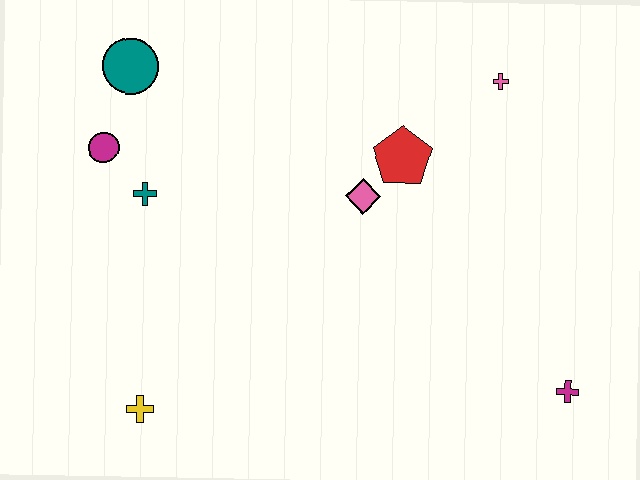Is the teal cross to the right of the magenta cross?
No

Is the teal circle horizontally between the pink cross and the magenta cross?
No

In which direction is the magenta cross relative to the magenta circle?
The magenta cross is to the right of the magenta circle.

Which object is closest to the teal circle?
The magenta circle is closest to the teal circle.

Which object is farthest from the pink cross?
The yellow cross is farthest from the pink cross.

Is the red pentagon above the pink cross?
No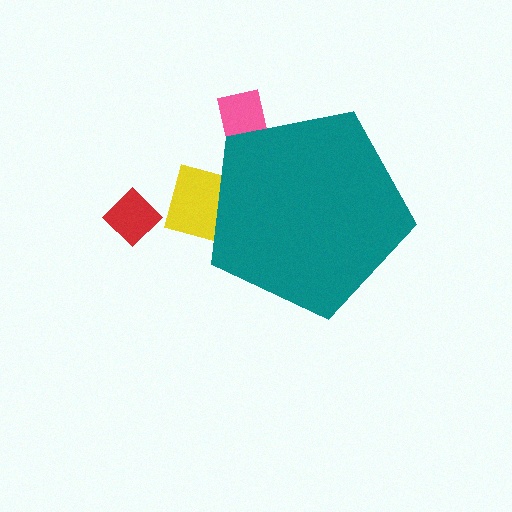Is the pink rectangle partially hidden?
Yes, the pink rectangle is partially hidden behind the teal pentagon.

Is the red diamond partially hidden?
No, the red diamond is fully visible.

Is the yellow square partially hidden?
Yes, the yellow square is partially hidden behind the teal pentagon.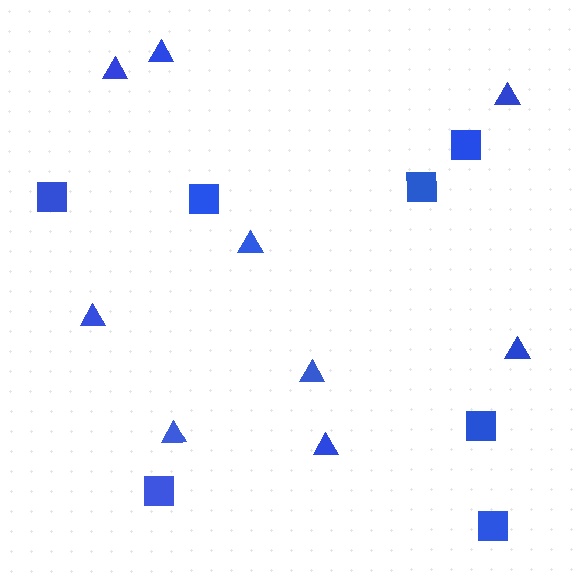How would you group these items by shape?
There are 2 groups: one group of triangles (9) and one group of squares (7).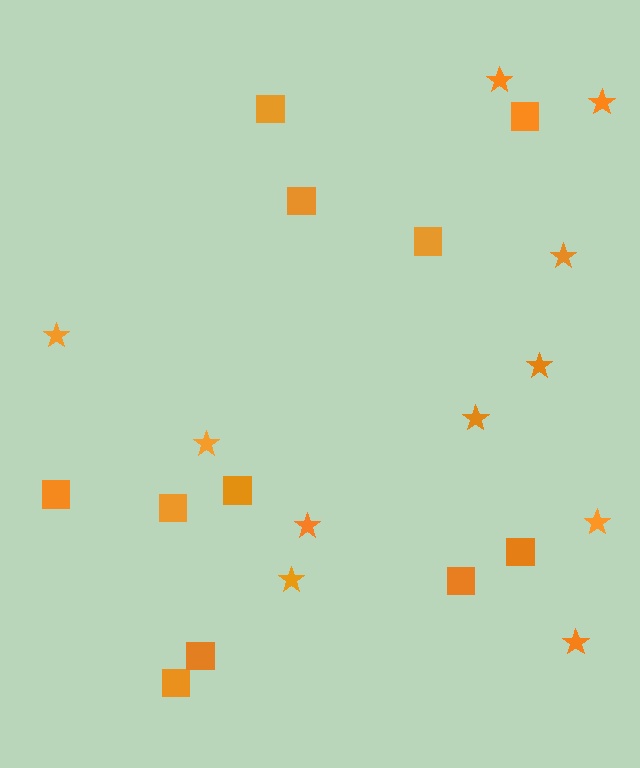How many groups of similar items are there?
There are 2 groups: one group of squares (11) and one group of stars (11).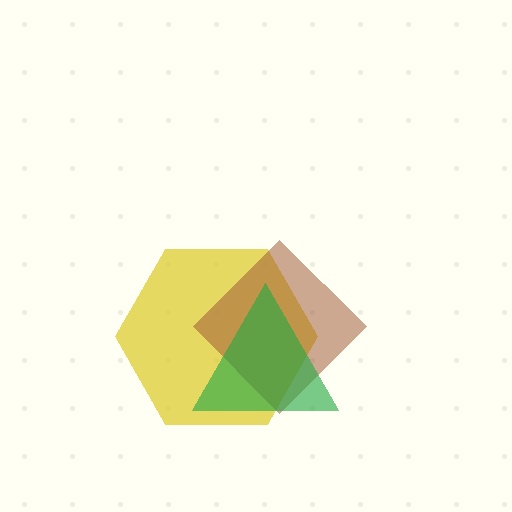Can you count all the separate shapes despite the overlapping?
Yes, there are 3 separate shapes.